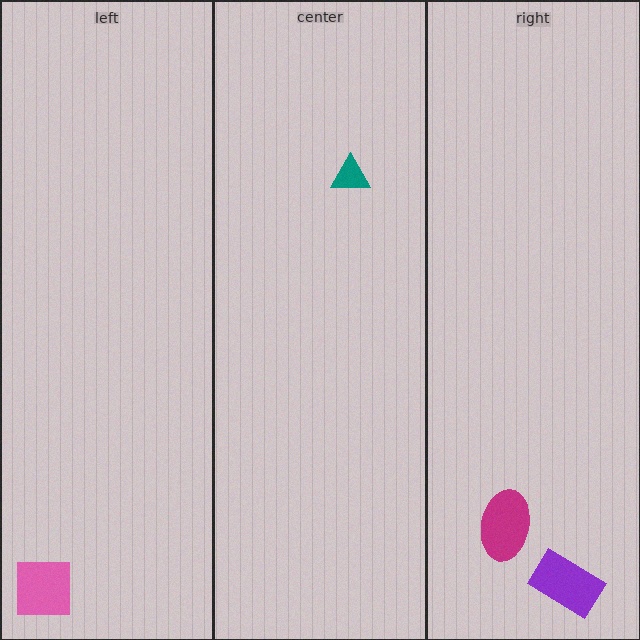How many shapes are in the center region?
1.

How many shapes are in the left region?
1.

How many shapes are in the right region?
2.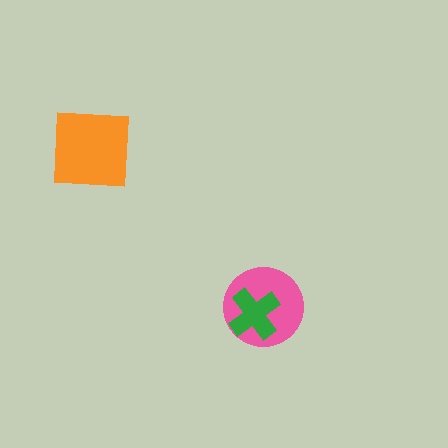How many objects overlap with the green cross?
1 object overlaps with the green cross.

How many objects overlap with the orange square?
0 objects overlap with the orange square.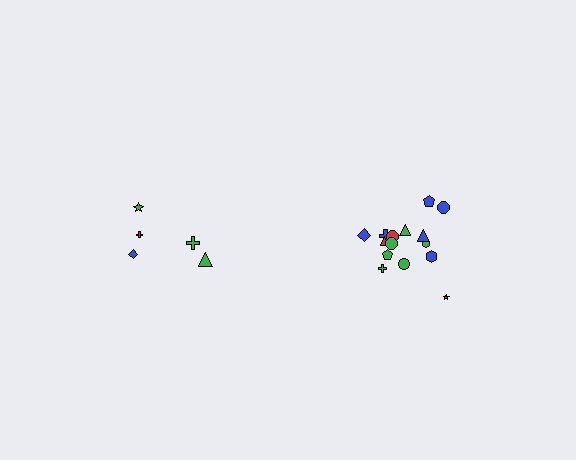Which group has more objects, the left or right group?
The right group.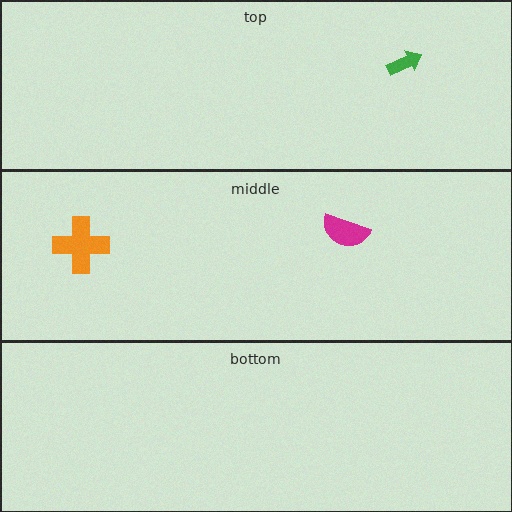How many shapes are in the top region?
1.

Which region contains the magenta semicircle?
The middle region.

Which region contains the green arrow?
The top region.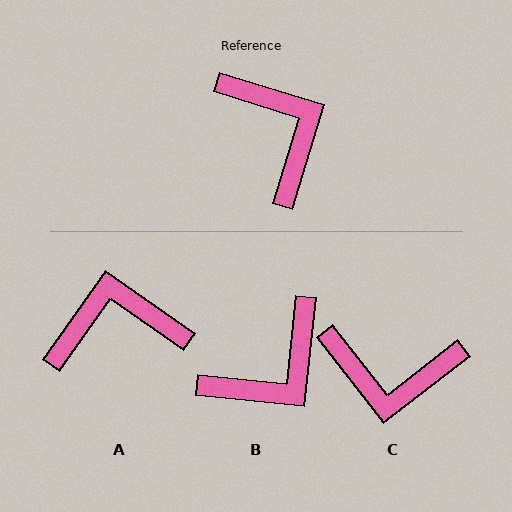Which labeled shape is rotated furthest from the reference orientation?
C, about 125 degrees away.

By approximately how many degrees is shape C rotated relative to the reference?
Approximately 125 degrees clockwise.